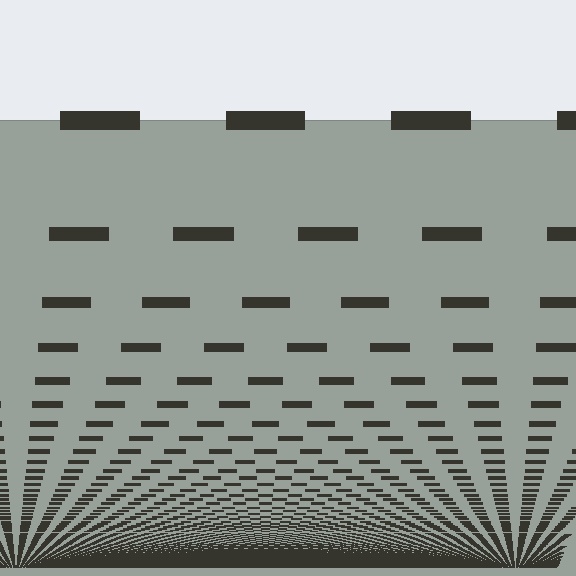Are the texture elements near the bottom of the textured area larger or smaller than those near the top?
Smaller. The gradient is inverted — elements near the bottom are smaller and denser.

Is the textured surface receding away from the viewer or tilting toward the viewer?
The surface appears to tilt toward the viewer. Texture elements get larger and sparser toward the top.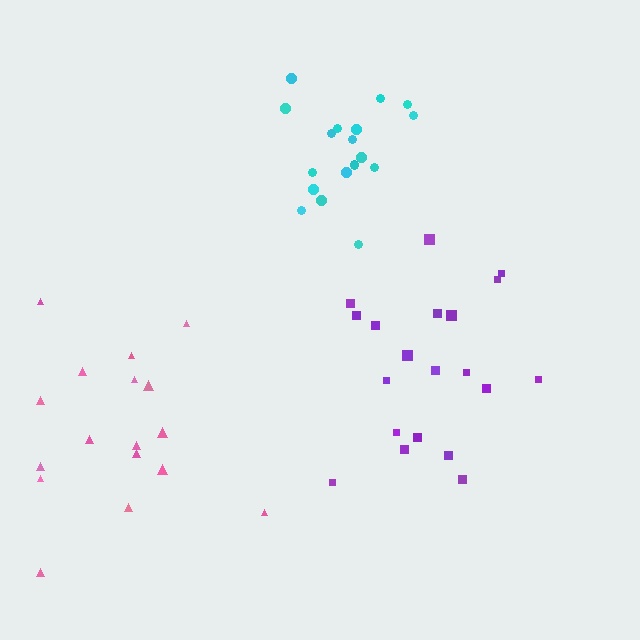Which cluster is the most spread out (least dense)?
Pink.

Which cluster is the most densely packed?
Cyan.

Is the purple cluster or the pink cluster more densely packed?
Purple.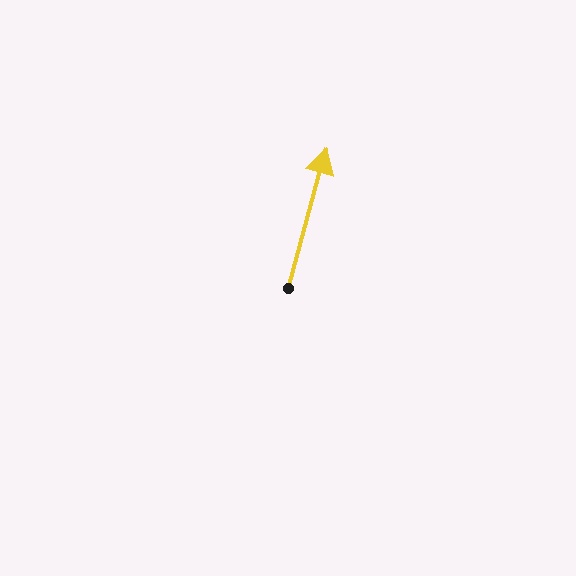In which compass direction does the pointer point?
North.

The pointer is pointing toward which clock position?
Roughly 1 o'clock.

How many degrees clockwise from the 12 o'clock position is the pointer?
Approximately 15 degrees.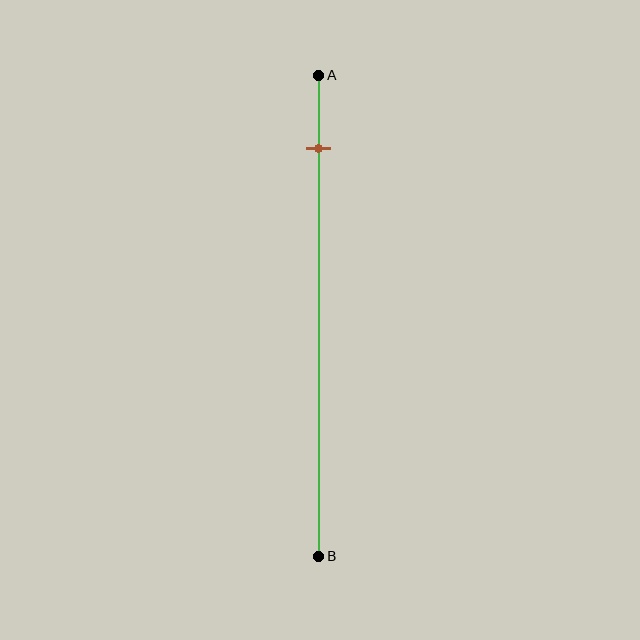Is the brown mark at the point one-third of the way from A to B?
No, the mark is at about 15% from A, not at the 33% one-third point.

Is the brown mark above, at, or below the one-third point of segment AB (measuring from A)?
The brown mark is above the one-third point of segment AB.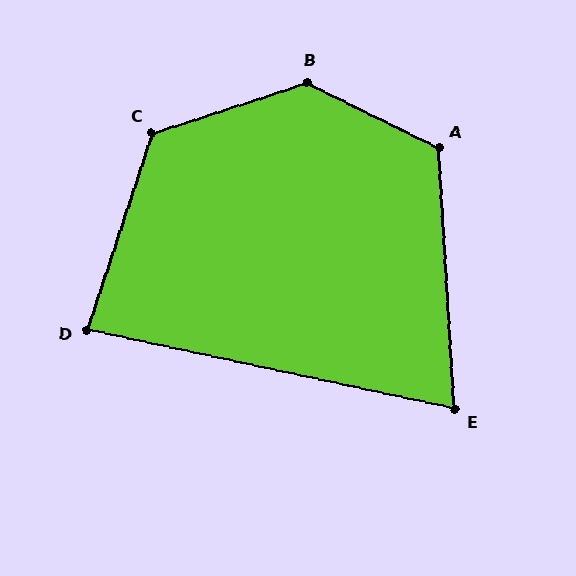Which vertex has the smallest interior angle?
E, at approximately 74 degrees.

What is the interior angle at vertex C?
Approximately 126 degrees (obtuse).